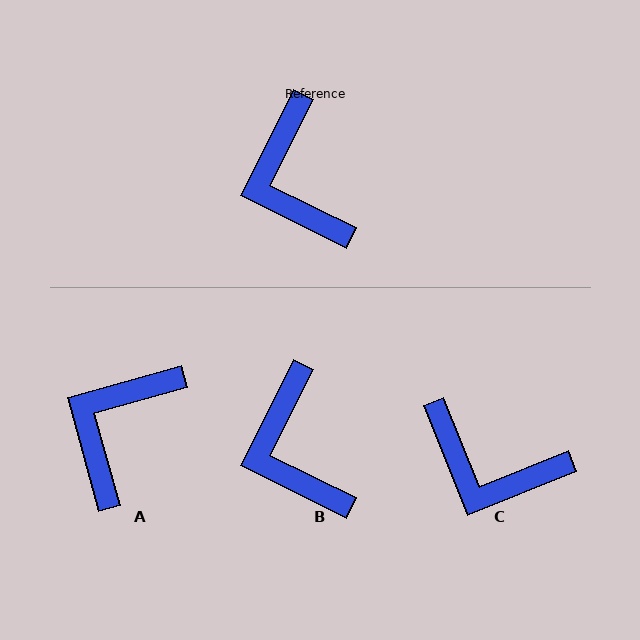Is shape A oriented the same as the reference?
No, it is off by about 48 degrees.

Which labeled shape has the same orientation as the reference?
B.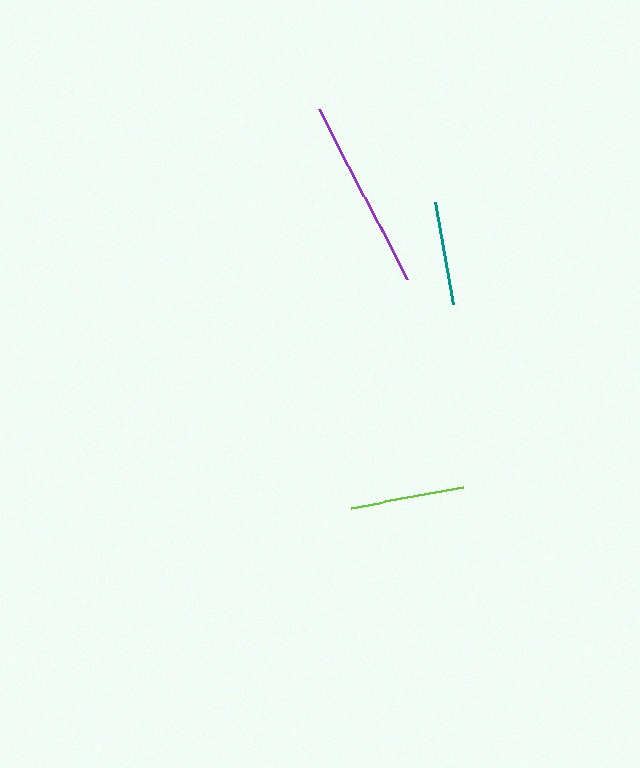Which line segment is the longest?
The purple line is the longest at approximately 192 pixels.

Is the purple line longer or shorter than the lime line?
The purple line is longer than the lime line.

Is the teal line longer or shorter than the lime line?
The lime line is longer than the teal line.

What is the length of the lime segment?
The lime segment is approximately 115 pixels long.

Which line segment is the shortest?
The teal line is the shortest at approximately 103 pixels.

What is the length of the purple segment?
The purple segment is approximately 192 pixels long.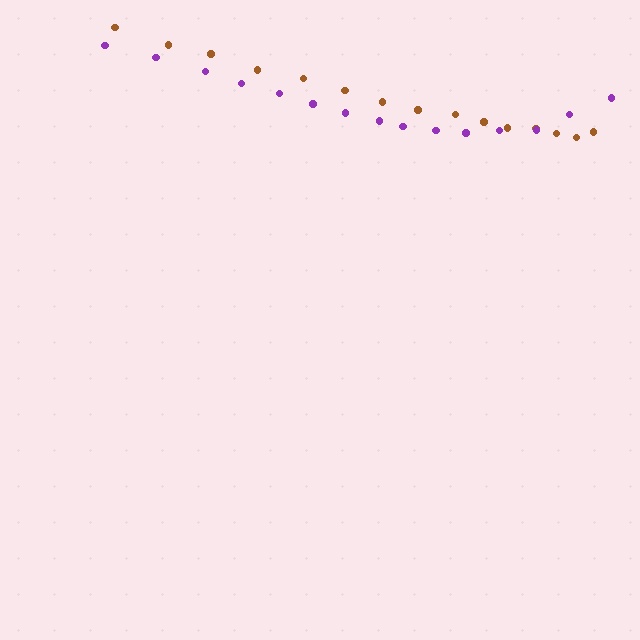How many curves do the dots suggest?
There are 2 distinct paths.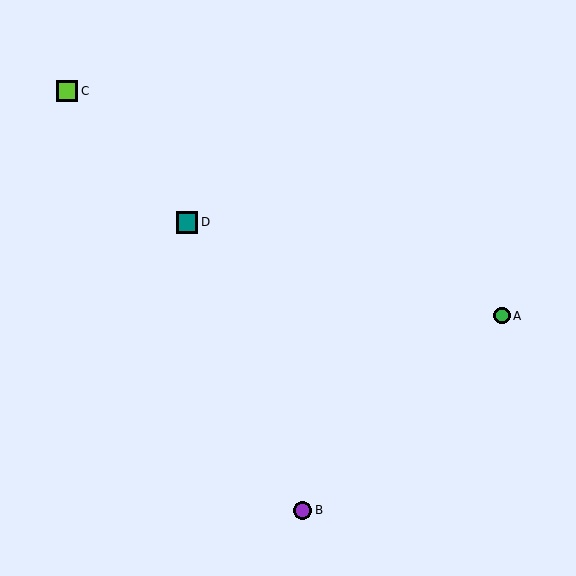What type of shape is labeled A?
Shape A is a green circle.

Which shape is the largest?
The teal square (labeled D) is the largest.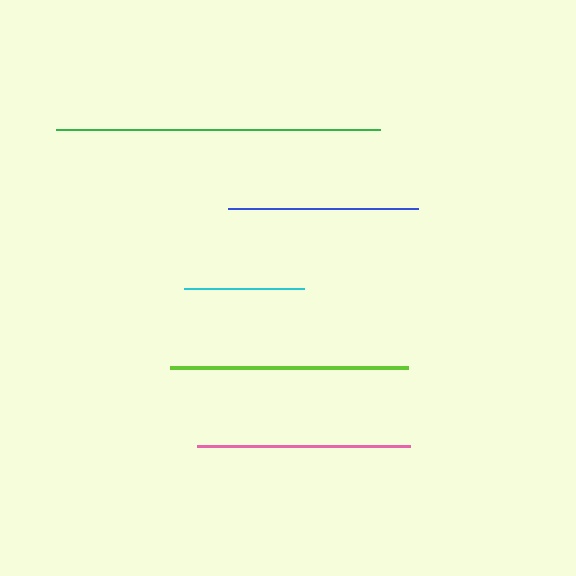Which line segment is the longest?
The green line is the longest at approximately 324 pixels.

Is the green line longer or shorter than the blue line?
The green line is longer than the blue line.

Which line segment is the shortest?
The cyan line is the shortest at approximately 119 pixels.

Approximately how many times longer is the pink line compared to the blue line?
The pink line is approximately 1.1 times the length of the blue line.